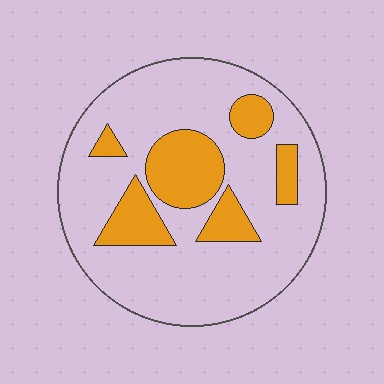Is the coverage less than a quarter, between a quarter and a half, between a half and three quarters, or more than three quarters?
Less than a quarter.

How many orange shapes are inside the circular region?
6.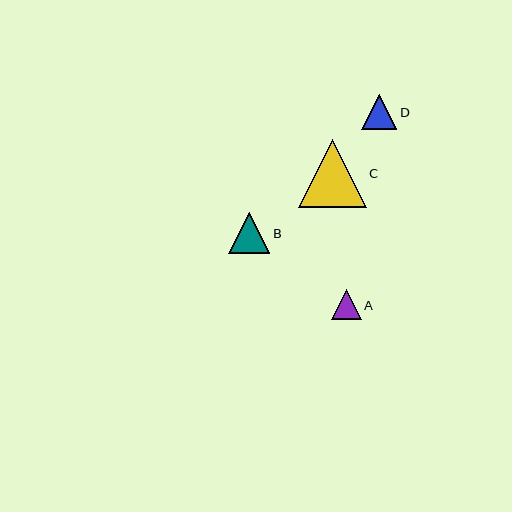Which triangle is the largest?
Triangle C is the largest with a size of approximately 68 pixels.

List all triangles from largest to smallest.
From largest to smallest: C, B, D, A.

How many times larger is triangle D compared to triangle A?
Triangle D is approximately 1.2 times the size of triangle A.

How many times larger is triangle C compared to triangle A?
Triangle C is approximately 2.3 times the size of triangle A.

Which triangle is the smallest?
Triangle A is the smallest with a size of approximately 30 pixels.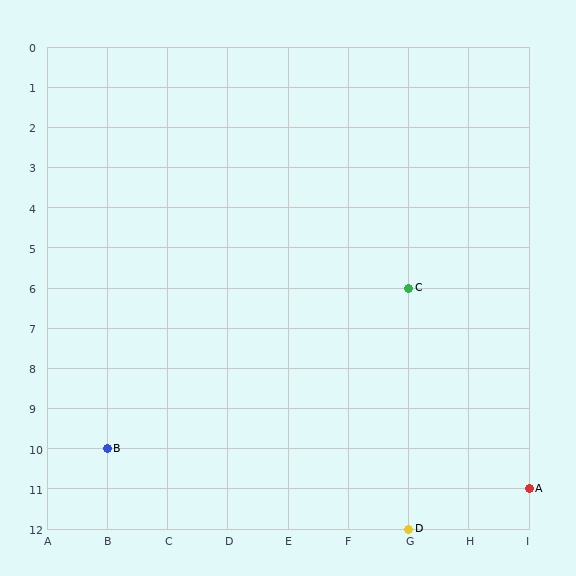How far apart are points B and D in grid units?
Points B and D are 5 columns and 2 rows apart (about 5.4 grid units diagonally).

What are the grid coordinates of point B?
Point B is at grid coordinates (B, 10).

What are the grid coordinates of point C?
Point C is at grid coordinates (G, 6).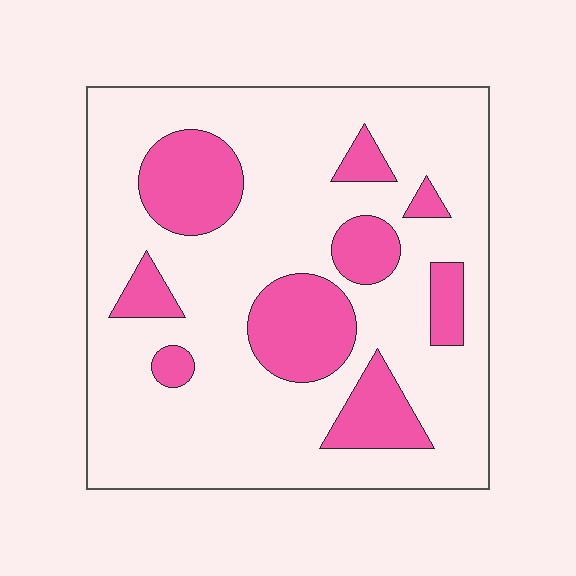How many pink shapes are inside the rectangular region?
9.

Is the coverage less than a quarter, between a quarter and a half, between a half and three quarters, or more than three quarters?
Less than a quarter.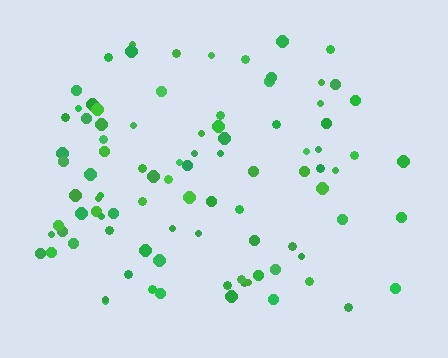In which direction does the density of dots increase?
From right to left, with the left side densest.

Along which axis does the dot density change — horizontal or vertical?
Horizontal.